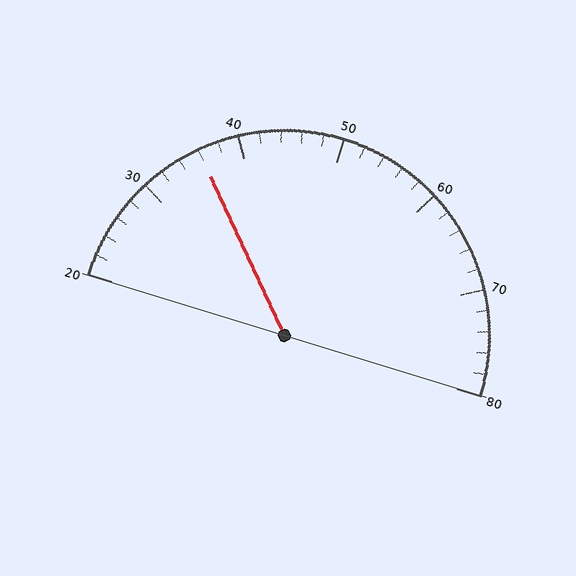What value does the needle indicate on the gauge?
The needle indicates approximately 36.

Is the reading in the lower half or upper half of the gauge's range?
The reading is in the lower half of the range (20 to 80).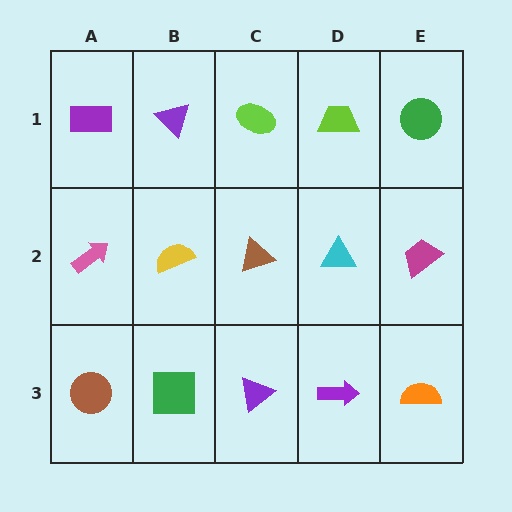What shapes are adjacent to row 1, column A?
A pink arrow (row 2, column A), a purple triangle (row 1, column B).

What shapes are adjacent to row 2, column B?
A purple triangle (row 1, column B), a green square (row 3, column B), a pink arrow (row 2, column A), a brown triangle (row 2, column C).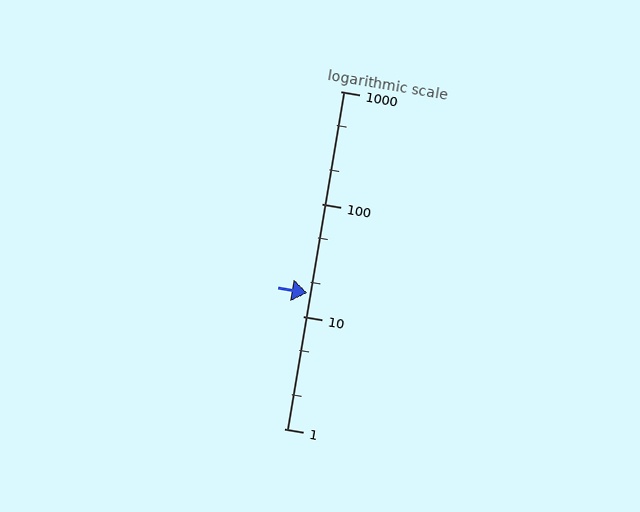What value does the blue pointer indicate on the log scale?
The pointer indicates approximately 16.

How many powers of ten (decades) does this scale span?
The scale spans 3 decades, from 1 to 1000.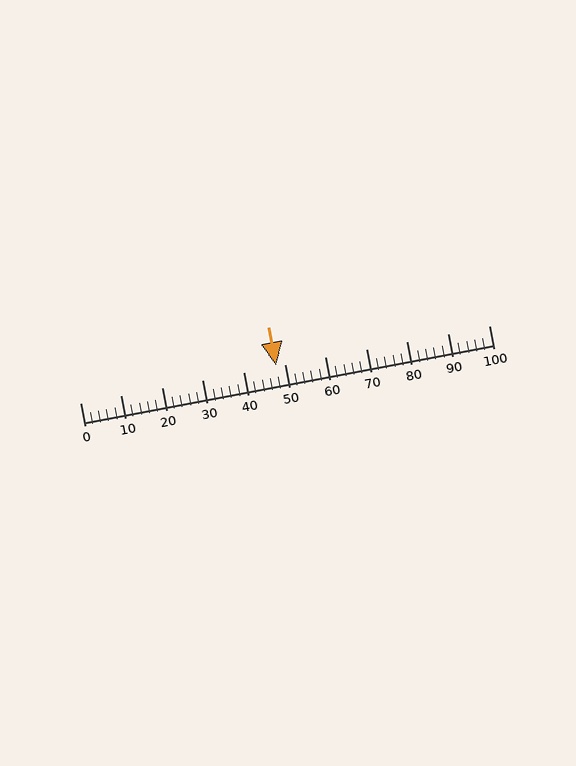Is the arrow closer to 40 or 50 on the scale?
The arrow is closer to 50.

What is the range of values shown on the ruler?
The ruler shows values from 0 to 100.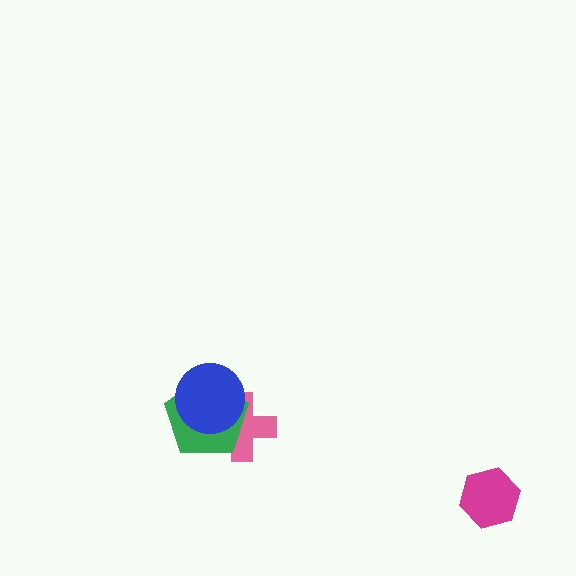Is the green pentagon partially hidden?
Yes, it is partially covered by another shape.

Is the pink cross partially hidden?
Yes, it is partially covered by another shape.